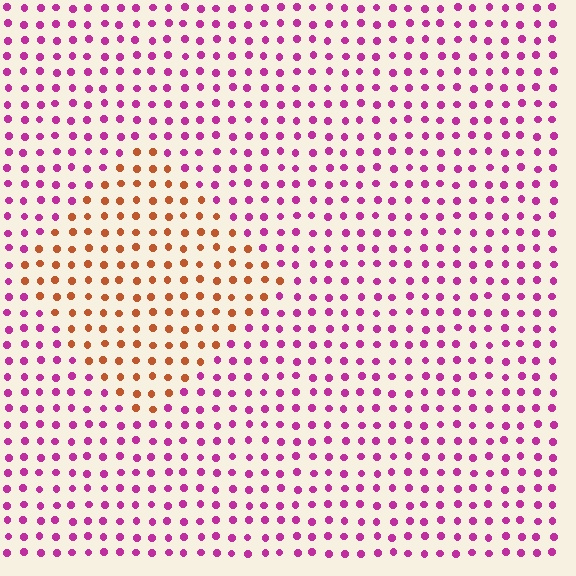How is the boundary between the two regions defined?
The boundary is defined purely by a slight shift in hue (about 63 degrees). Spacing, size, and orientation are identical on both sides.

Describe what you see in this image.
The image is filled with small magenta elements in a uniform arrangement. A diamond-shaped region is visible where the elements are tinted to a slightly different hue, forming a subtle color boundary.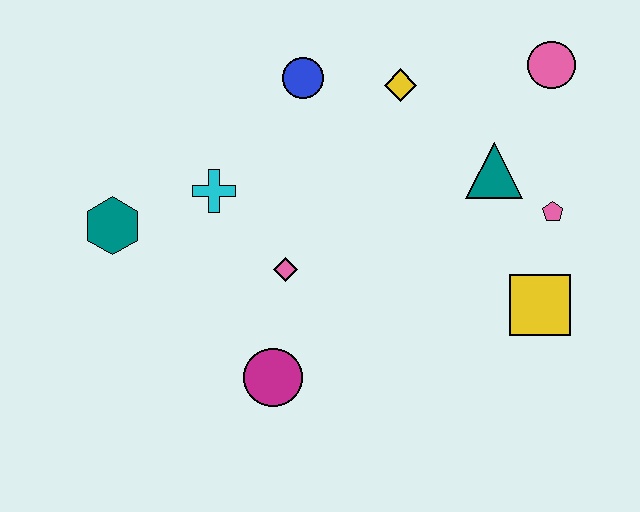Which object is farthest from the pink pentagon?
The teal hexagon is farthest from the pink pentagon.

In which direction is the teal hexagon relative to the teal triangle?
The teal hexagon is to the left of the teal triangle.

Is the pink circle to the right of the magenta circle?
Yes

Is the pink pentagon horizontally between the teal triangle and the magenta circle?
No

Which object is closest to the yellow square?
The pink pentagon is closest to the yellow square.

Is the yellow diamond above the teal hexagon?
Yes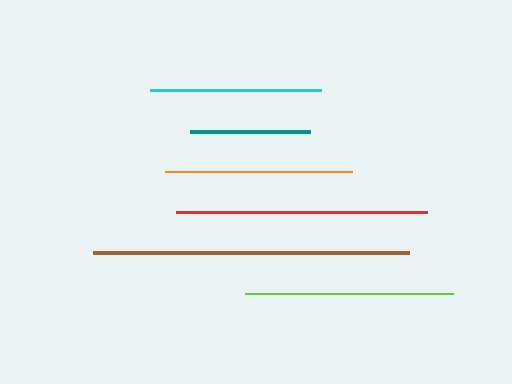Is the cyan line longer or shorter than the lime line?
The lime line is longer than the cyan line.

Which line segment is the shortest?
The teal line is the shortest at approximately 120 pixels.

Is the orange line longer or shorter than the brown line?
The brown line is longer than the orange line.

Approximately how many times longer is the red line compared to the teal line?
The red line is approximately 2.1 times the length of the teal line.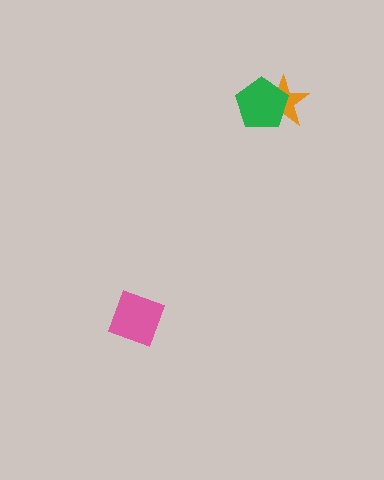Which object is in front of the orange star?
The green pentagon is in front of the orange star.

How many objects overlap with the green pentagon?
1 object overlaps with the green pentagon.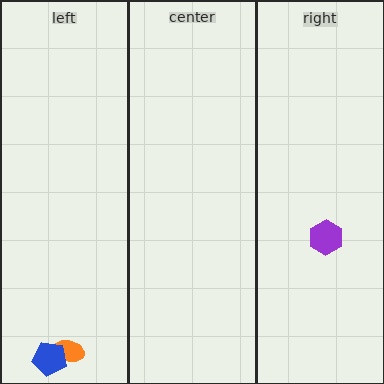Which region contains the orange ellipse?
The left region.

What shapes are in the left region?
The orange ellipse, the blue pentagon.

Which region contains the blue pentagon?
The left region.